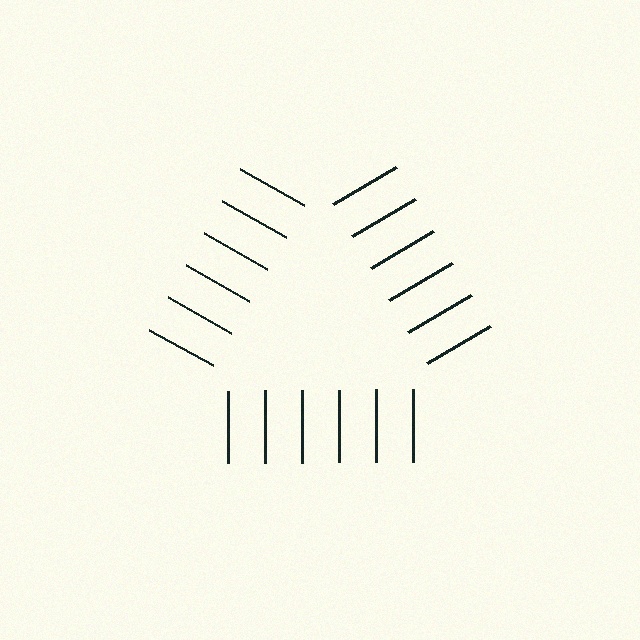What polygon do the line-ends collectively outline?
An illusory triangle — the line segments terminate on its edges but no continuous stroke is drawn.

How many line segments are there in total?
18 — 6 along each of the 3 edges.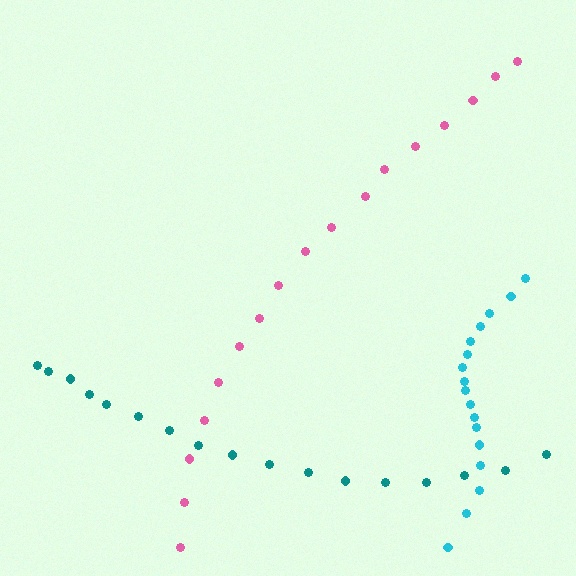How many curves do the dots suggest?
There are 3 distinct paths.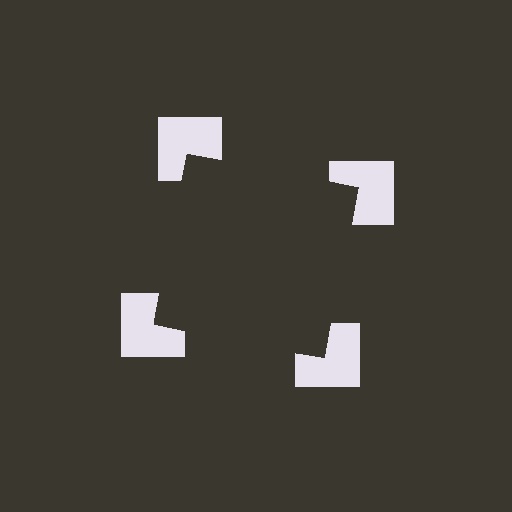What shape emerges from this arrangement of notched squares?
An illusory square — its edges are inferred from the aligned wedge cuts in the notched squares, not physically drawn.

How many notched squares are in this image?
There are 4 — one at each vertex of the illusory square.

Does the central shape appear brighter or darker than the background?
It typically appears slightly darker than the background, even though no actual brightness change is drawn.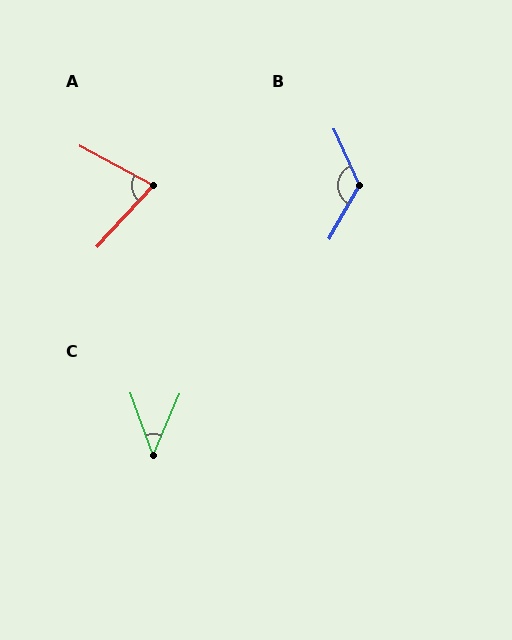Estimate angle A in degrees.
Approximately 75 degrees.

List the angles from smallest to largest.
C (43°), A (75°), B (126°).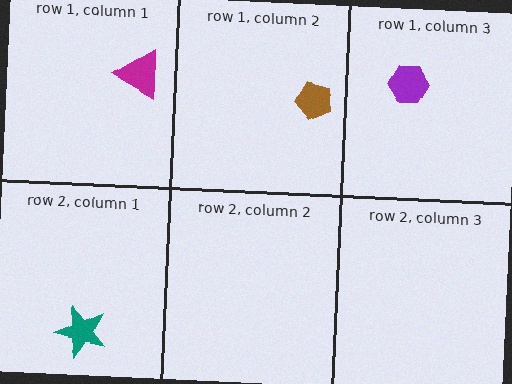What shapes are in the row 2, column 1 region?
The teal star.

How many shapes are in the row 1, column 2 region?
1.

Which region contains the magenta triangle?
The row 1, column 1 region.